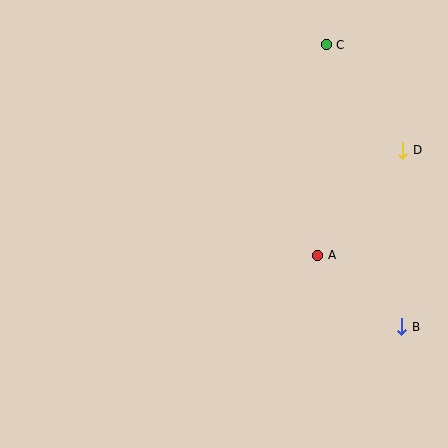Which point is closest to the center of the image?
Point A at (318, 255) is closest to the center.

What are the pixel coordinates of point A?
Point A is at (318, 255).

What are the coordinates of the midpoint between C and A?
The midpoint between C and A is at (322, 150).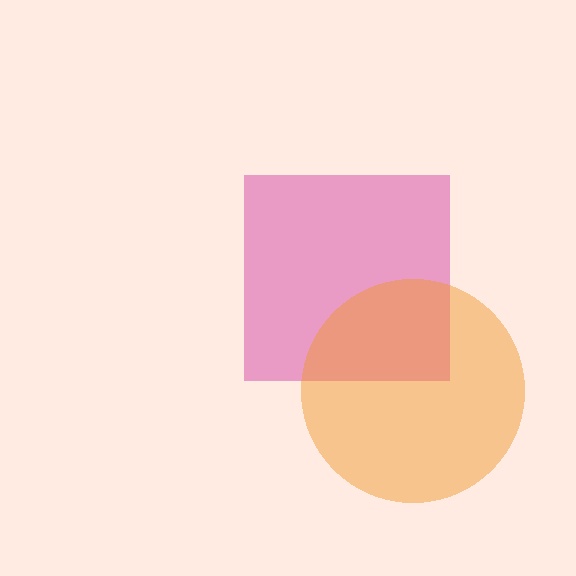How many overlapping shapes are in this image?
There are 2 overlapping shapes in the image.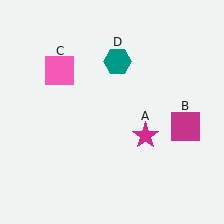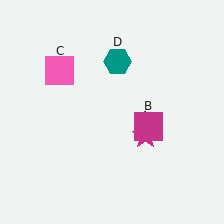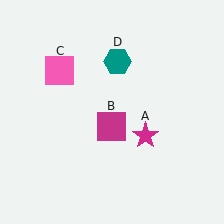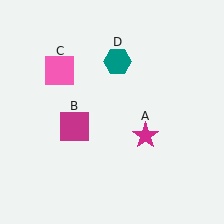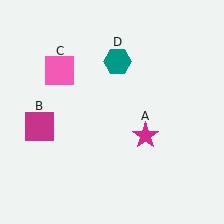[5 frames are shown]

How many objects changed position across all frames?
1 object changed position: magenta square (object B).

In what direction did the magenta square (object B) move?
The magenta square (object B) moved left.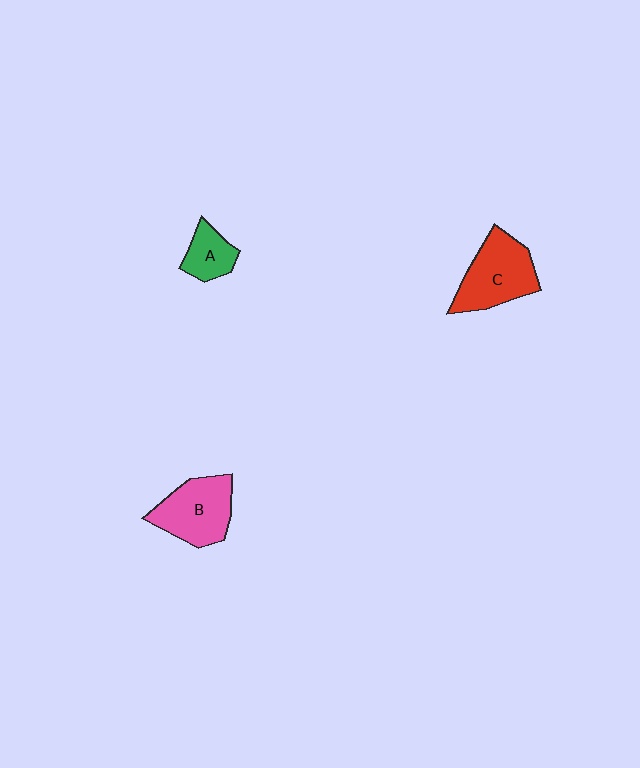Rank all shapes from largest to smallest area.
From largest to smallest: C (red), B (pink), A (green).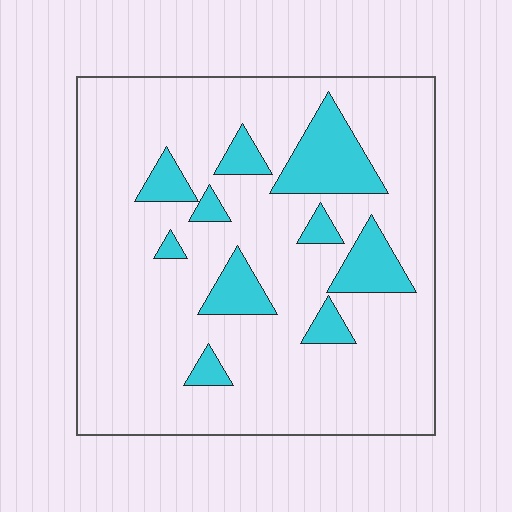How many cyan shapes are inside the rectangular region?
10.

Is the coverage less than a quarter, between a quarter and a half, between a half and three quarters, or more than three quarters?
Less than a quarter.